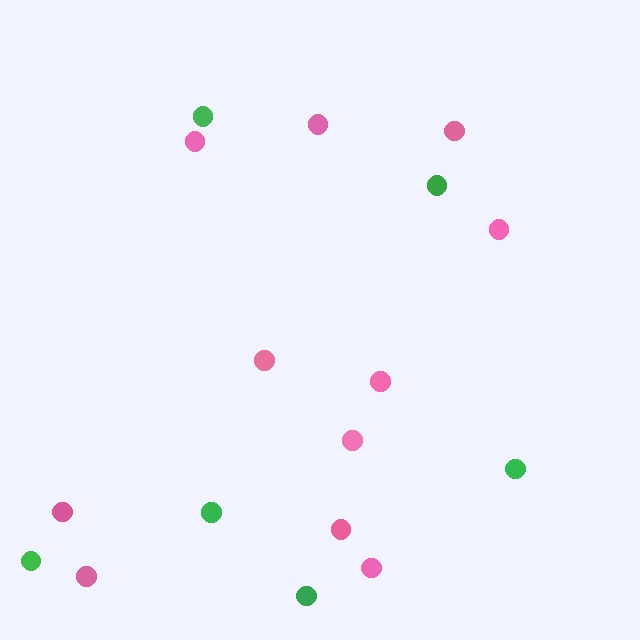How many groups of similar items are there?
There are 2 groups: one group of pink circles (11) and one group of green circles (6).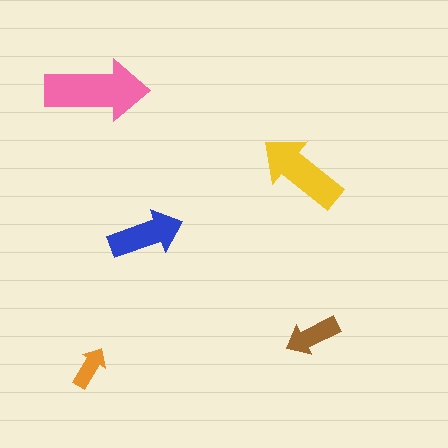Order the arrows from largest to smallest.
the pink one, the yellow one, the blue one, the brown one, the orange one.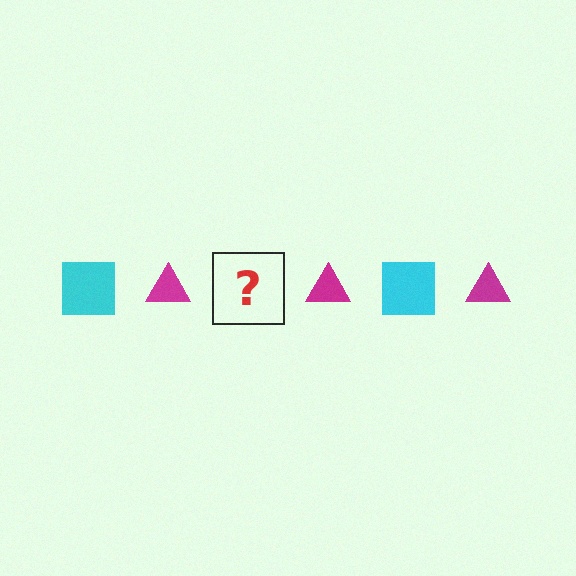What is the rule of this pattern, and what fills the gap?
The rule is that the pattern alternates between cyan square and magenta triangle. The gap should be filled with a cyan square.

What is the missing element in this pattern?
The missing element is a cyan square.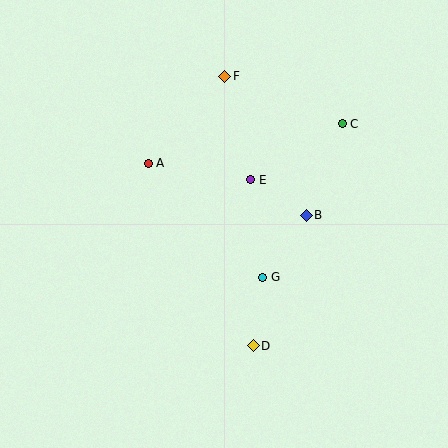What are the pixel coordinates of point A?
Point A is at (148, 163).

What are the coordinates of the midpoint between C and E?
The midpoint between C and E is at (296, 152).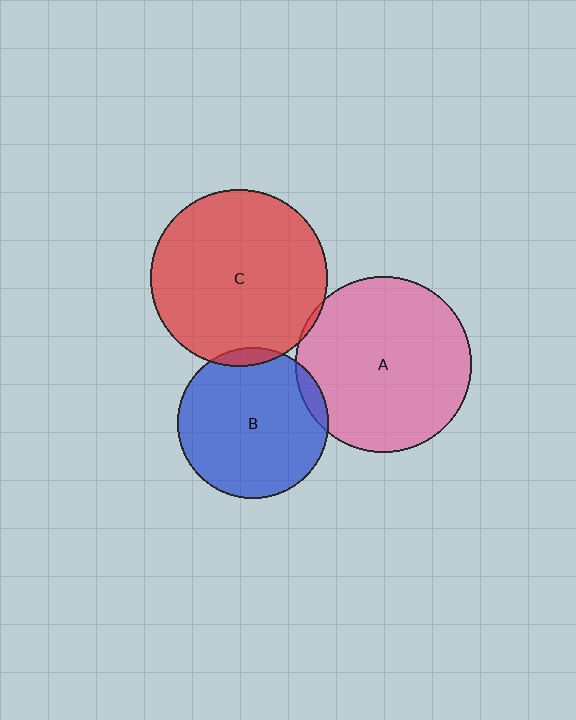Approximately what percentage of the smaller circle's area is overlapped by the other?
Approximately 5%.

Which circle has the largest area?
Circle C (red).